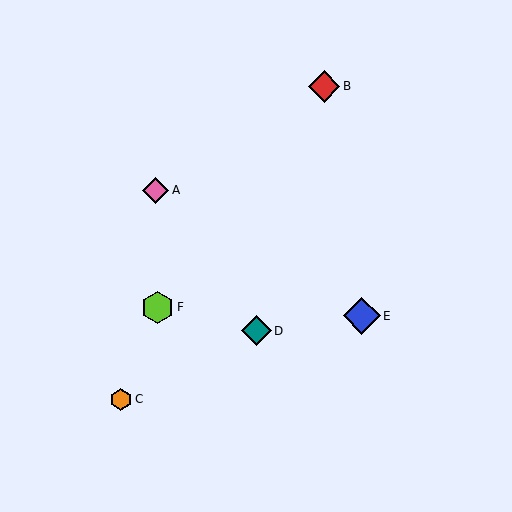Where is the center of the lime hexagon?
The center of the lime hexagon is at (158, 307).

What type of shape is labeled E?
Shape E is a blue diamond.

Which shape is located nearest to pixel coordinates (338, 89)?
The red diamond (labeled B) at (324, 86) is nearest to that location.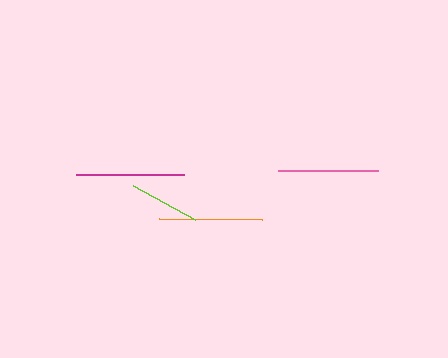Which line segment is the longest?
The magenta line is the longest at approximately 108 pixels.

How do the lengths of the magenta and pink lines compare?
The magenta and pink lines are approximately the same length.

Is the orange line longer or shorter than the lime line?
The orange line is longer than the lime line.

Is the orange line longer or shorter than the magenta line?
The magenta line is longer than the orange line.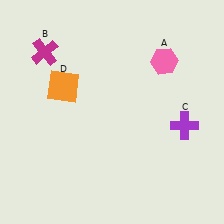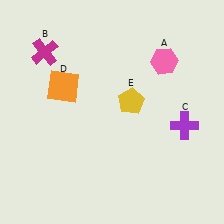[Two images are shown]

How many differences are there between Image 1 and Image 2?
There is 1 difference between the two images.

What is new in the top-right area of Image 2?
A yellow pentagon (E) was added in the top-right area of Image 2.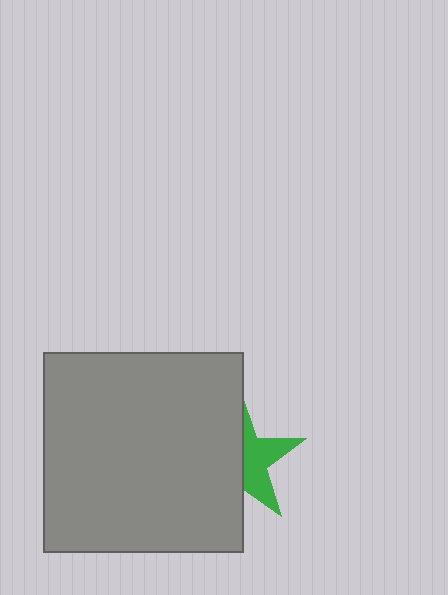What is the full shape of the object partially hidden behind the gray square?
The partially hidden object is a green star.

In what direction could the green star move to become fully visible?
The green star could move right. That would shift it out from behind the gray square entirely.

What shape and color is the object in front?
The object in front is a gray square.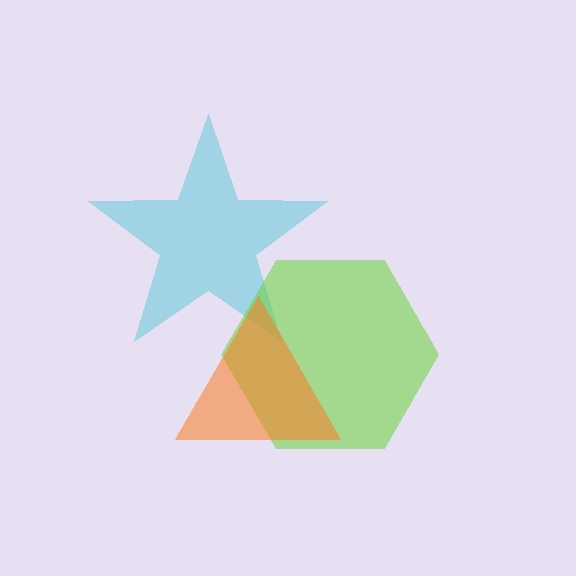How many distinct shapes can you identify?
There are 3 distinct shapes: a cyan star, a lime hexagon, an orange triangle.